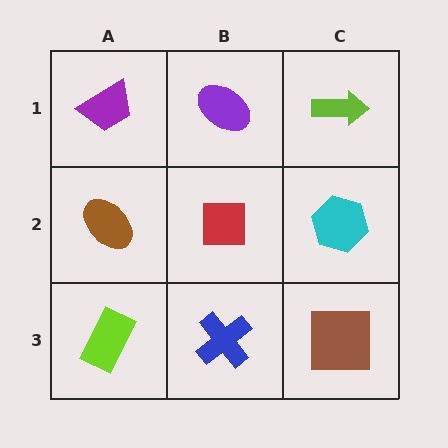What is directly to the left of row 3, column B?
A lime rectangle.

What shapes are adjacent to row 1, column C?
A cyan hexagon (row 2, column C), a purple ellipse (row 1, column B).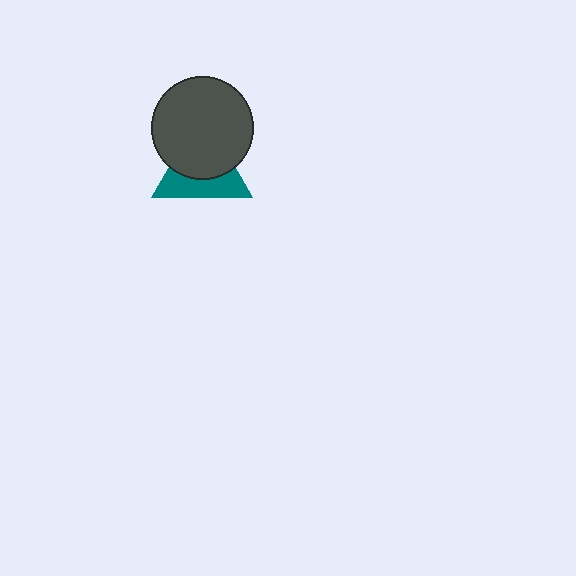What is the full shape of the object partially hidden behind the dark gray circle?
The partially hidden object is a teal triangle.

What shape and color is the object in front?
The object in front is a dark gray circle.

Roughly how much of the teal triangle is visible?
A small part of it is visible (roughly 44%).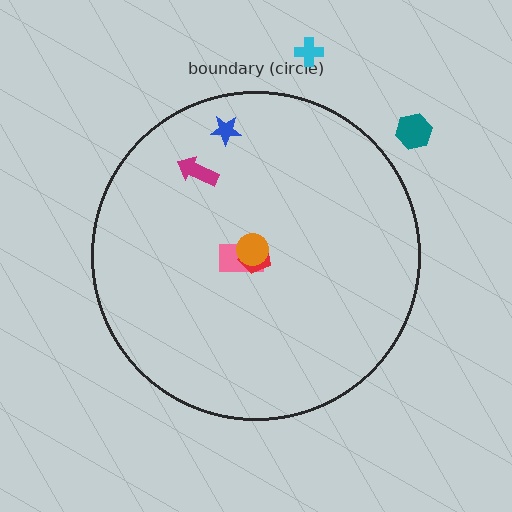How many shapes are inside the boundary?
5 inside, 2 outside.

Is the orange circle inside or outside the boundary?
Inside.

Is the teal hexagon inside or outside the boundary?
Outside.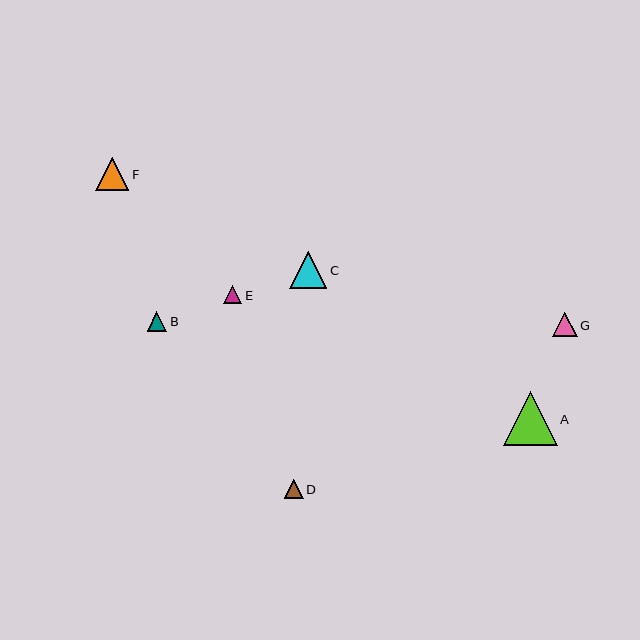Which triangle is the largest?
Triangle A is the largest with a size of approximately 54 pixels.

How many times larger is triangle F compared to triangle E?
Triangle F is approximately 1.8 times the size of triangle E.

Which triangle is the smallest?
Triangle E is the smallest with a size of approximately 18 pixels.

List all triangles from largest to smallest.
From largest to smallest: A, C, F, G, B, D, E.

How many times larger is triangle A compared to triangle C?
Triangle A is approximately 1.5 times the size of triangle C.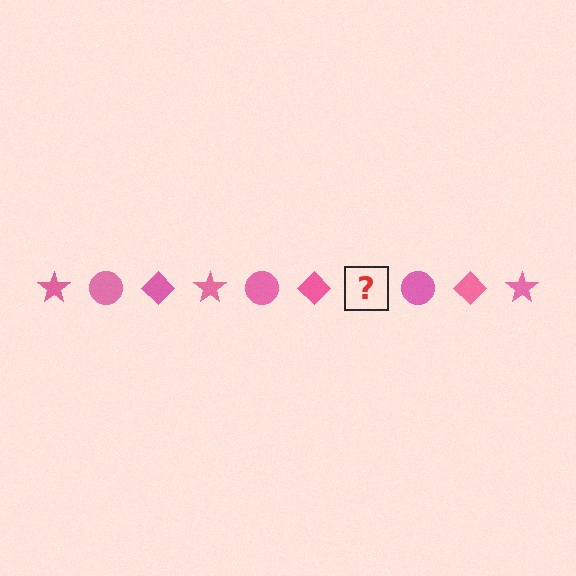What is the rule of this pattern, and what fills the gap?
The rule is that the pattern cycles through star, circle, diamond shapes in pink. The gap should be filled with a pink star.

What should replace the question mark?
The question mark should be replaced with a pink star.